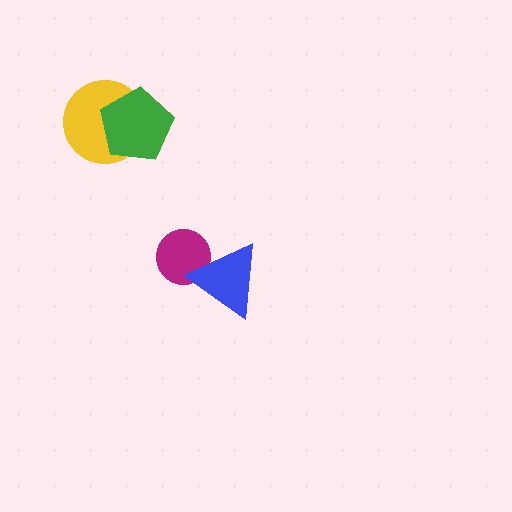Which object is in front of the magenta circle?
The blue triangle is in front of the magenta circle.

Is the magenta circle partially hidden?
Yes, it is partially covered by another shape.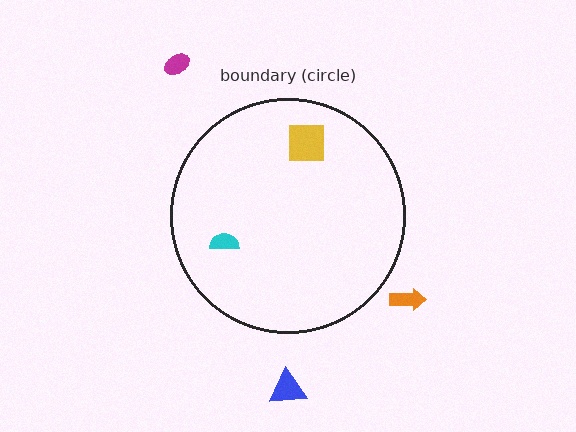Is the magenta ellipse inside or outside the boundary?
Outside.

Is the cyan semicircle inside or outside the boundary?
Inside.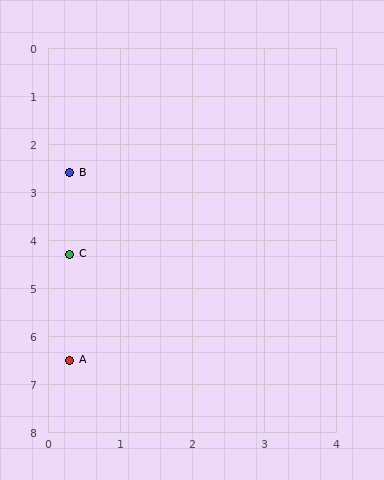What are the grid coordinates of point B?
Point B is at approximately (0.3, 2.6).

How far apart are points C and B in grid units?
Points C and B are about 1.7 grid units apart.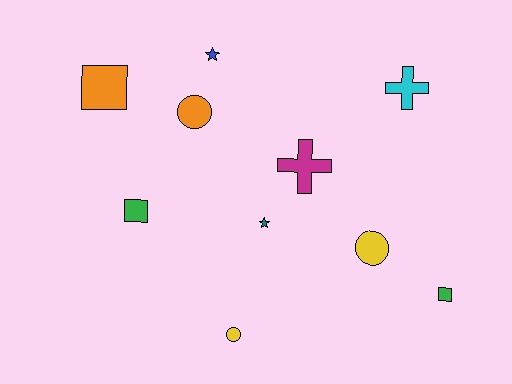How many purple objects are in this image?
There are no purple objects.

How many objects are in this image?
There are 10 objects.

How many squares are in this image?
There are 3 squares.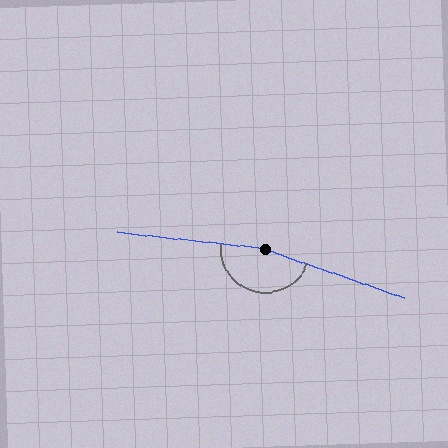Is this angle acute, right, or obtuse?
It is obtuse.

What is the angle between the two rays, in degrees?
Approximately 167 degrees.